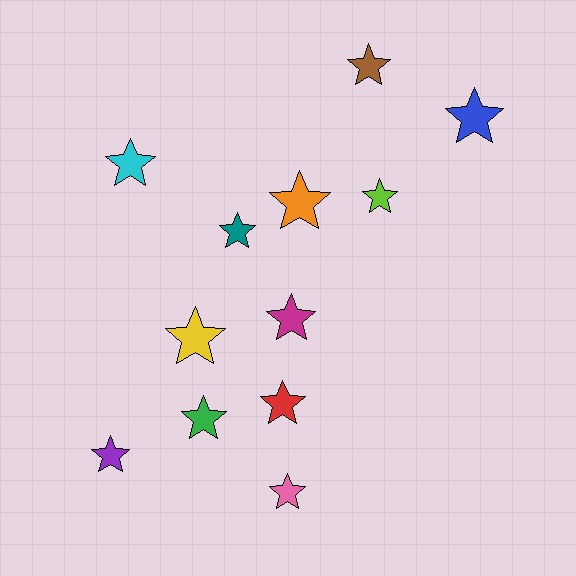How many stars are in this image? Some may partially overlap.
There are 12 stars.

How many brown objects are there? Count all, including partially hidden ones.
There is 1 brown object.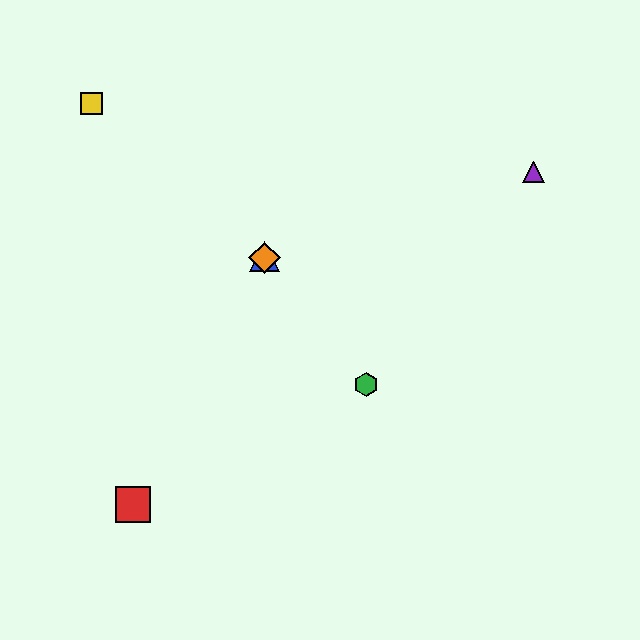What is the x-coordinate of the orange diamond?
The orange diamond is at x≈264.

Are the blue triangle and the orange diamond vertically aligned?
Yes, both are at x≈264.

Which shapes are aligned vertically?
The blue triangle, the orange diamond are aligned vertically.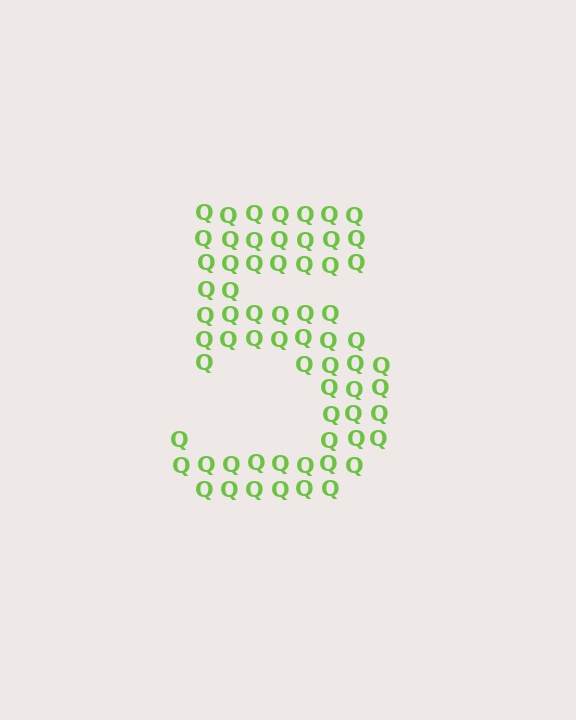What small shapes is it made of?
It is made of small letter Q's.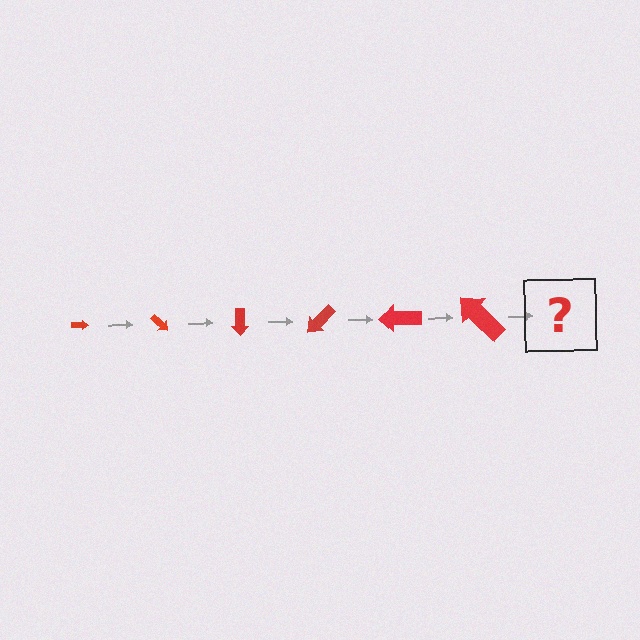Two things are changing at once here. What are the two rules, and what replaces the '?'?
The two rules are that the arrow grows larger each step and it rotates 45 degrees each step. The '?' should be an arrow, larger than the previous one and rotated 270 degrees from the start.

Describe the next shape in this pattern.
It should be an arrow, larger than the previous one and rotated 270 degrees from the start.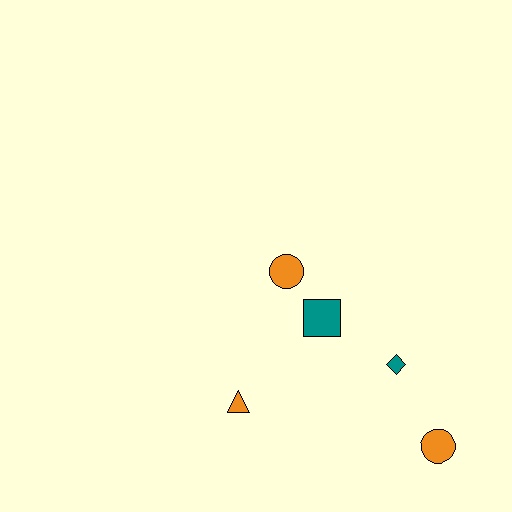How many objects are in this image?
There are 5 objects.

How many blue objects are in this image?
There are no blue objects.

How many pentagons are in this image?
There are no pentagons.